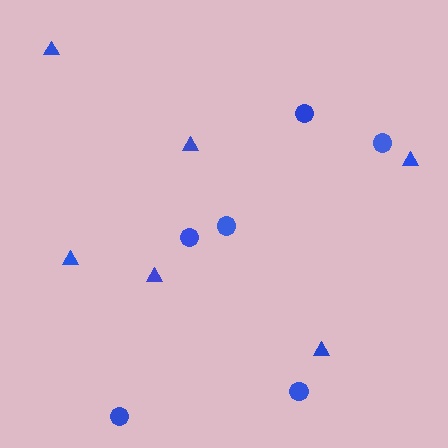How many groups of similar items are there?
There are 2 groups: one group of triangles (6) and one group of circles (6).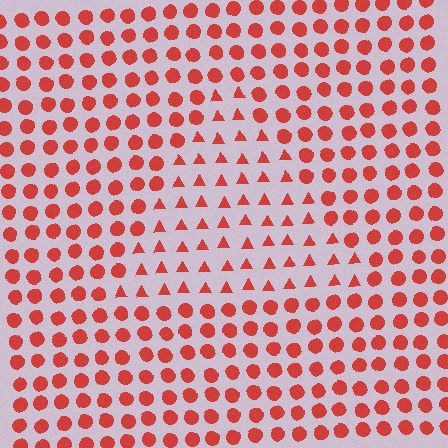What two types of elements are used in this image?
The image uses triangles inside the triangle region and circles outside it.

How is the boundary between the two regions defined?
The boundary is defined by a change in element shape: triangles inside vs. circles outside. All elements share the same color and spacing.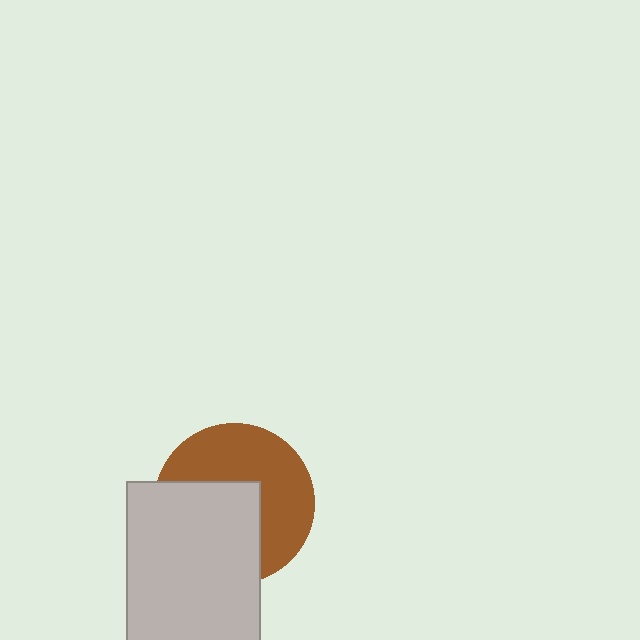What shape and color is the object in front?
The object in front is a light gray rectangle.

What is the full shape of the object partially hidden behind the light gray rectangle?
The partially hidden object is a brown circle.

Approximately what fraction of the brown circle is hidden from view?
Roughly 47% of the brown circle is hidden behind the light gray rectangle.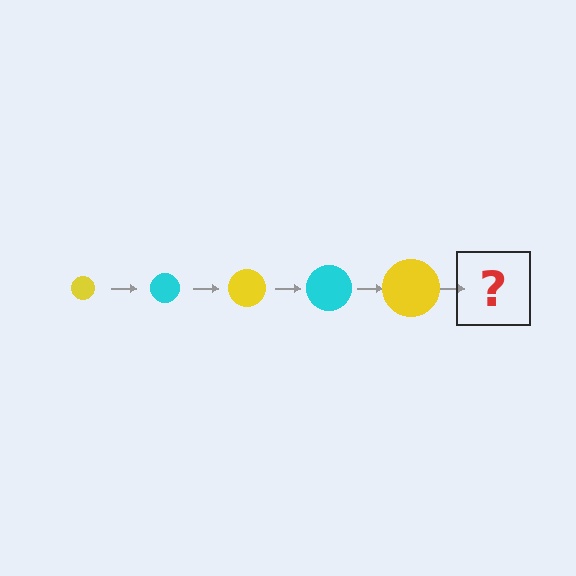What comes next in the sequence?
The next element should be a cyan circle, larger than the previous one.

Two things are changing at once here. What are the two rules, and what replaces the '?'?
The two rules are that the circle grows larger each step and the color cycles through yellow and cyan. The '?' should be a cyan circle, larger than the previous one.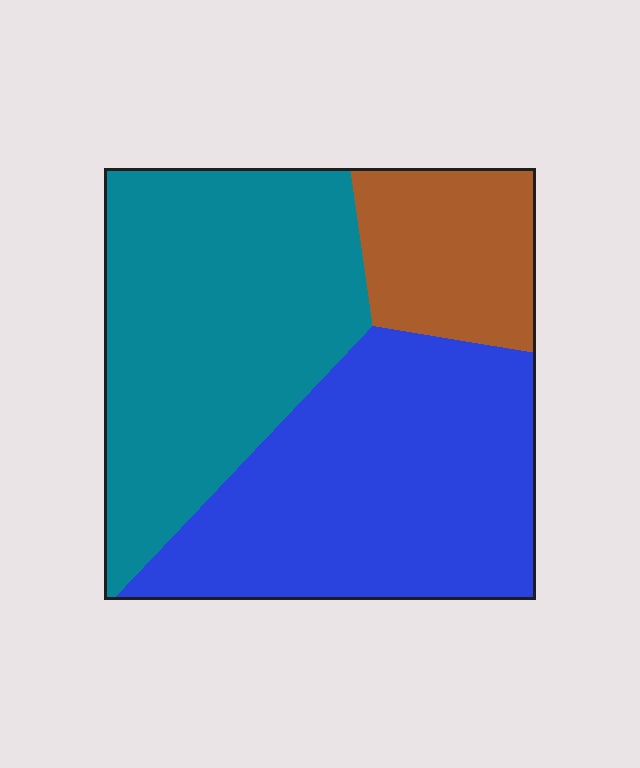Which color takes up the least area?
Brown, at roughly 15%.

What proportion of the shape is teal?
Teal covers roughly 40% of the shape.